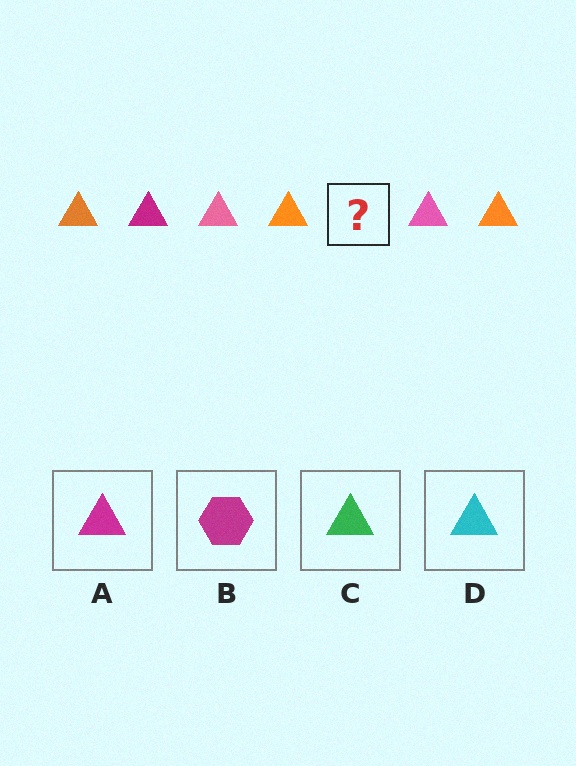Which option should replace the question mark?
Option A.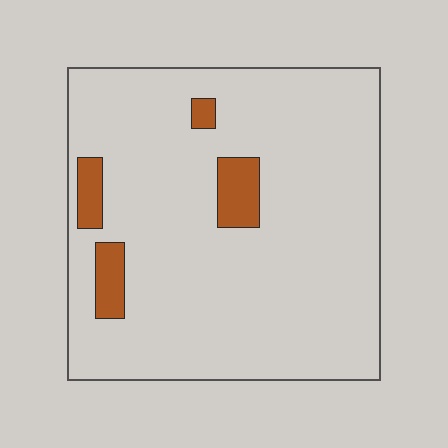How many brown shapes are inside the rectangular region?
4.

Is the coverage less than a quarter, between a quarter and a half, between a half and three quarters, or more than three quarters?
Less than a quarter.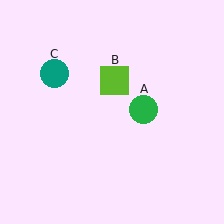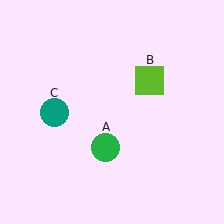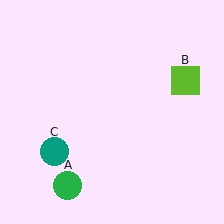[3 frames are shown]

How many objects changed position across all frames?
3 objects changed position: green circle (object A), lime square (object B), teal circle (object C).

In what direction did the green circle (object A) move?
The green circle (object A) moved down and to the left.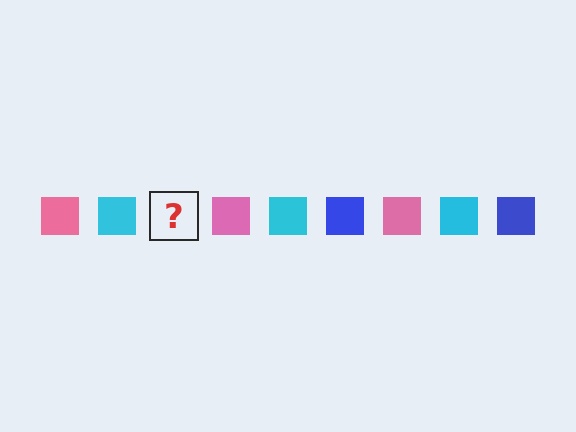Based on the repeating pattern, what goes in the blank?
The blank should be a blue square.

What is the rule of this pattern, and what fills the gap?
The rule is that the pattern cycles through pink, cyan, blue squares. The gap should be filled with a blue square.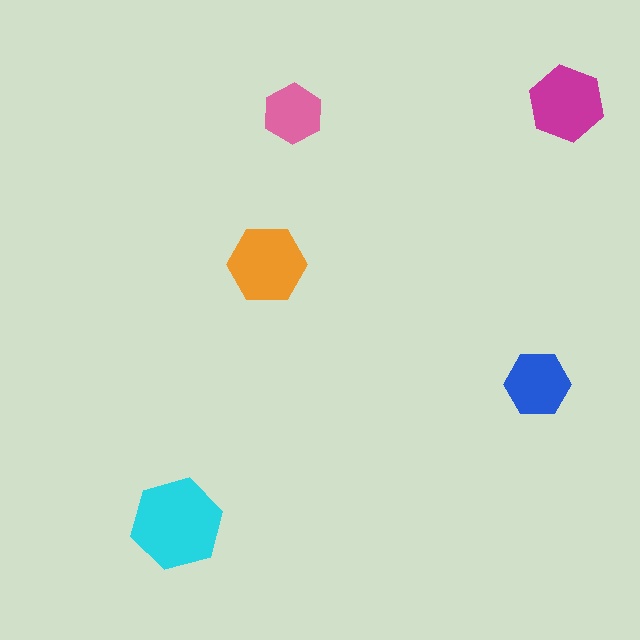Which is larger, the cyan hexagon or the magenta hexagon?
The cyan one.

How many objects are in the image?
There are 5 objects in the image.